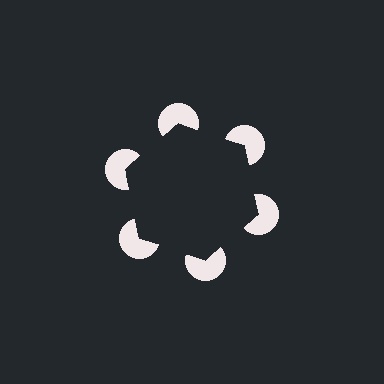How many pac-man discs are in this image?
There are 6 — one at each vertex of the illusory hexagon.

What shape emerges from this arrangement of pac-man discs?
An illusory hexagon — its edges are inferred from the aligned wedge cuts in the pac-man discs, not physically drawn.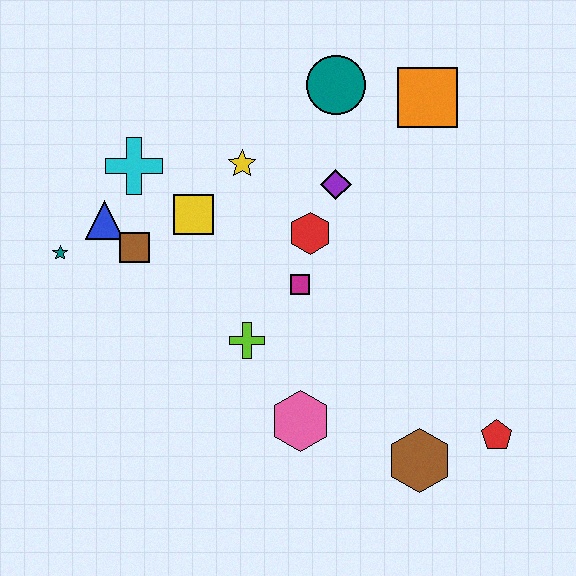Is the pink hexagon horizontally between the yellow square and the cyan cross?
No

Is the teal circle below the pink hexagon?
No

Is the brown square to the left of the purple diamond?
Yes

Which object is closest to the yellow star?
The yellow square is closest to the yellow star.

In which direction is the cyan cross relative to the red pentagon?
The cyan cross is to the left of the red pentagon.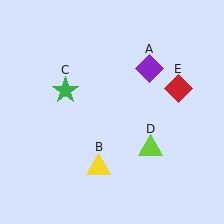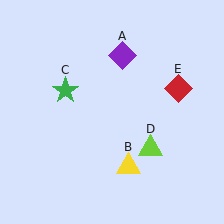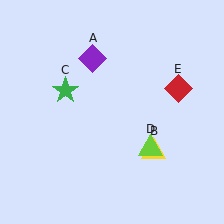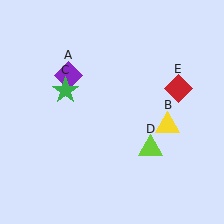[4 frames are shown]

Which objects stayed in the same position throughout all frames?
Green star (object C) and lime triangle (object D) and red diamond (object E) remained stationary.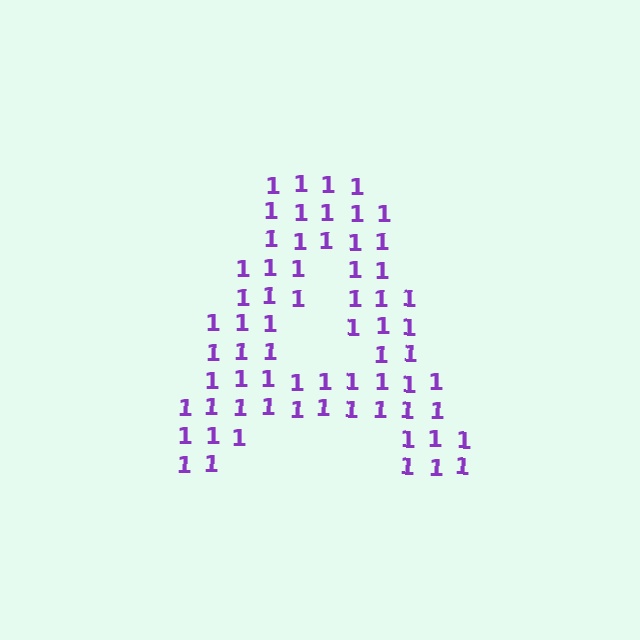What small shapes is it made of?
It is made of small digit 1's.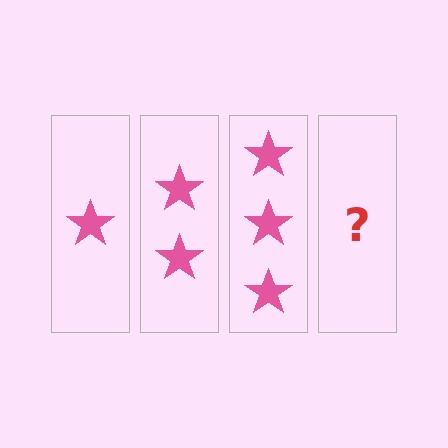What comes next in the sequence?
The next element should be 4 stars.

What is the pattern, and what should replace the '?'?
The pattern is that each step adds one more star. The '?' should be 4 stars.